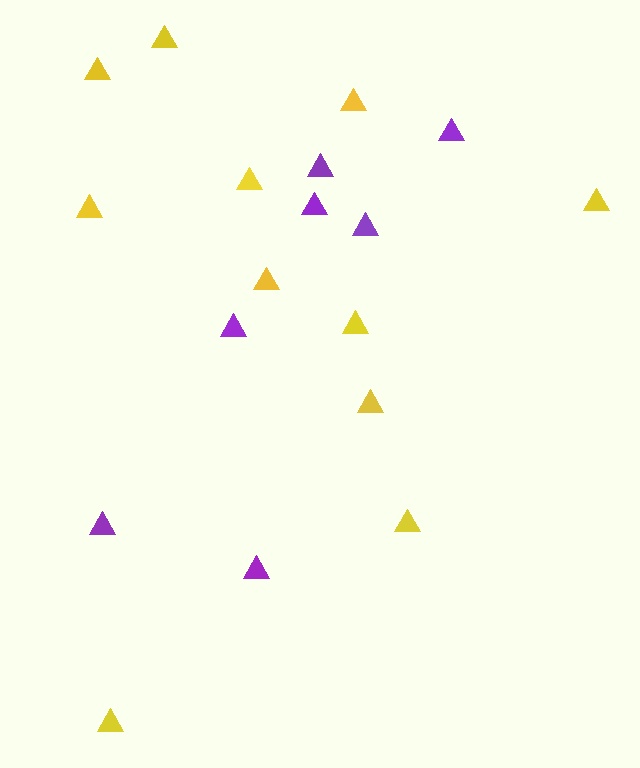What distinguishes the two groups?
There are 2 groups: one group of yellow triangles (11) and one group of purple triangles (7).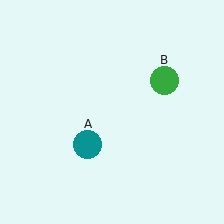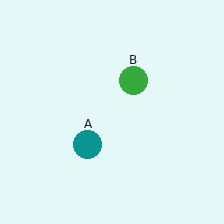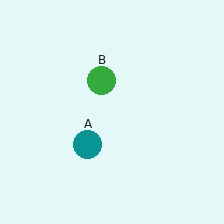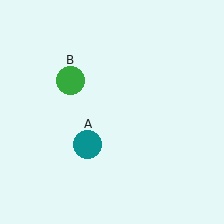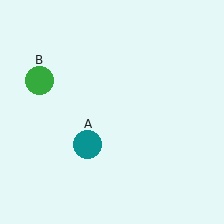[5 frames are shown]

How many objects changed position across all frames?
1 object changed position: green circle (object B).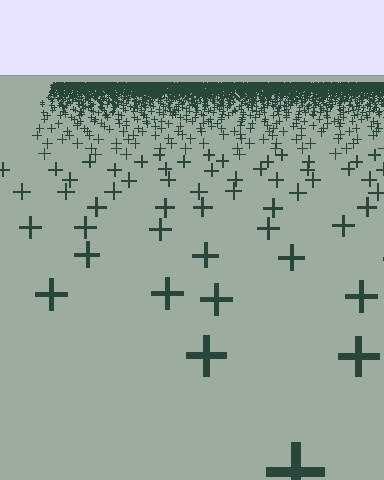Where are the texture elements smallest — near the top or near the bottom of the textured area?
Near the top.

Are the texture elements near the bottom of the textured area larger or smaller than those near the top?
Larger. Near the bottom, elements are closer to the viewer and appear at a bigger on-screen size.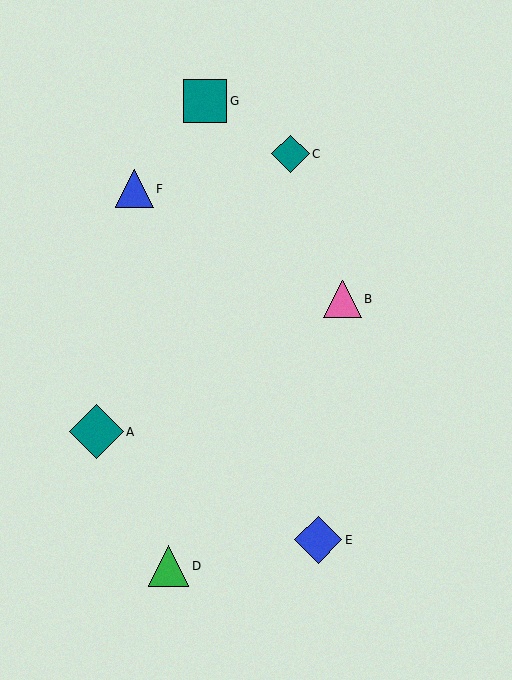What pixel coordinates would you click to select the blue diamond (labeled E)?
Click at (318, 540) to select the blue diamond E.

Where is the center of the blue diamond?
The center of the blue diamond is at (318, 540).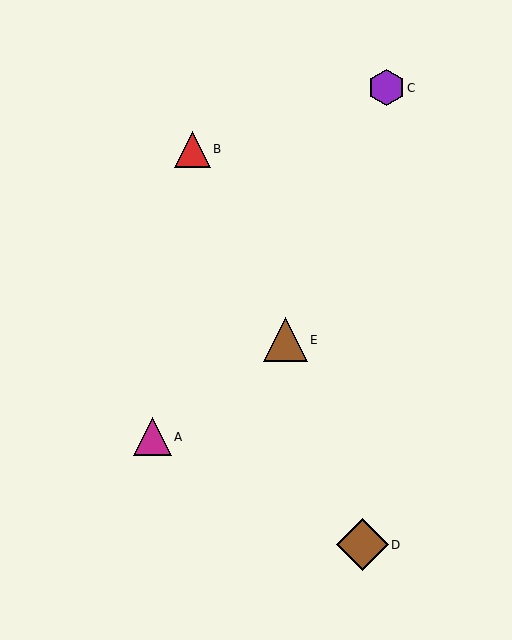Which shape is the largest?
The brown diamond (labeled D) is the largest.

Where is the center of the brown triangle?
The center of the brown triangle is at (285, 340).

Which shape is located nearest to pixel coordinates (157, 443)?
The magenta triangle (labeled A) at (153, 437) is nearest to that location.